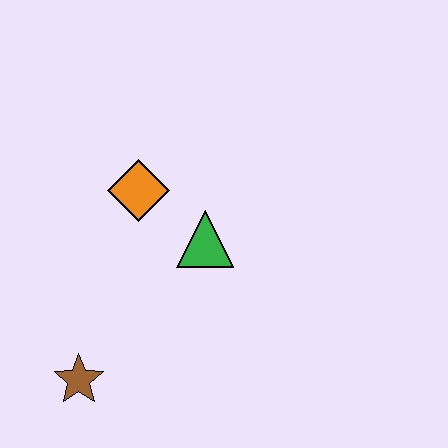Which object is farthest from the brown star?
The orange diamond is farthest from the brown star.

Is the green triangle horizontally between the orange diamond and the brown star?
No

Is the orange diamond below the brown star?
No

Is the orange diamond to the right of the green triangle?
No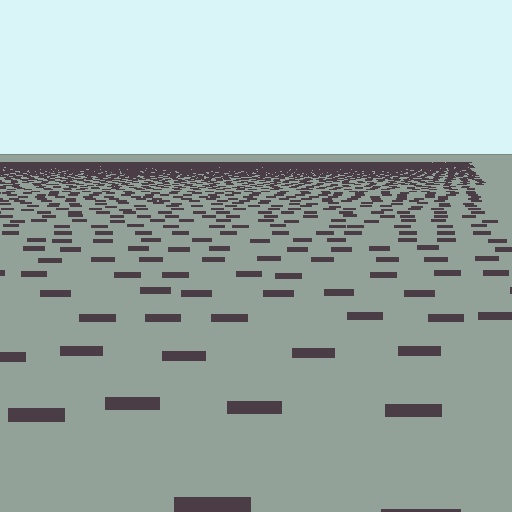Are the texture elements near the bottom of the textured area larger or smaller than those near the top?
Larger. Near the bottom, elements are closer to the viewer and appear at a bigger on-screen size.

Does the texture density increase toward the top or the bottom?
Density increases toward the top.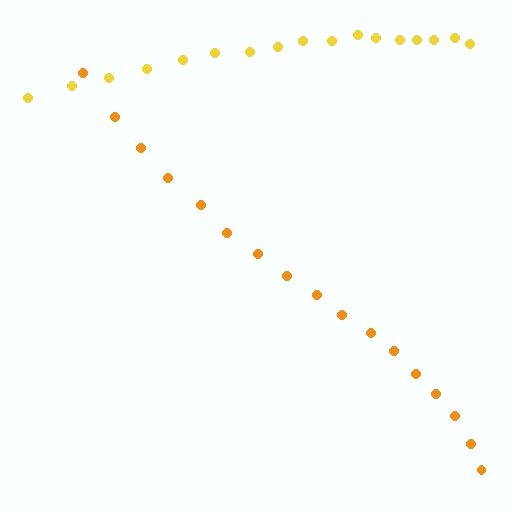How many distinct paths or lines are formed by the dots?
There are 2 distinct paths.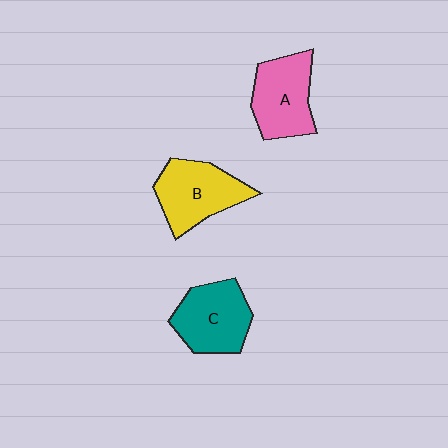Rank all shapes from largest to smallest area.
From largest to smallest: B (yellow), C (teal), A (pink).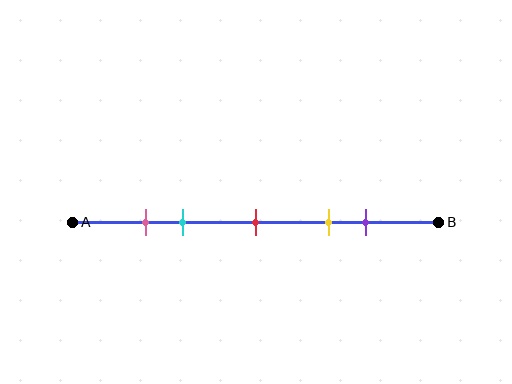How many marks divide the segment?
There are 5 marks dividing the segment.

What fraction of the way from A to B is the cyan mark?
The cyan mark is approximately 30% (0.3) of the way from A to B.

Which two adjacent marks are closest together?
The pink and cyan marks are the closest adjacent pair.